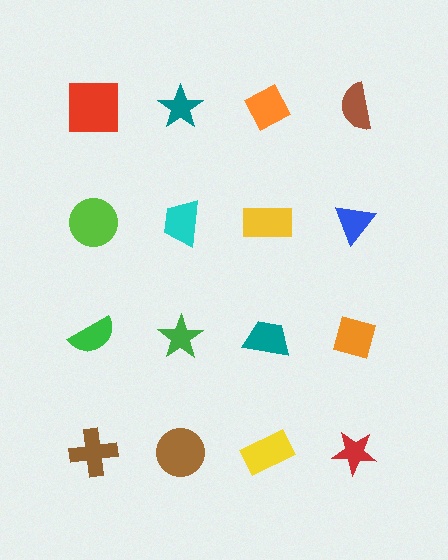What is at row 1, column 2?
A teal star.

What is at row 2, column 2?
A cyan trapezoid.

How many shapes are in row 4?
4 shapes.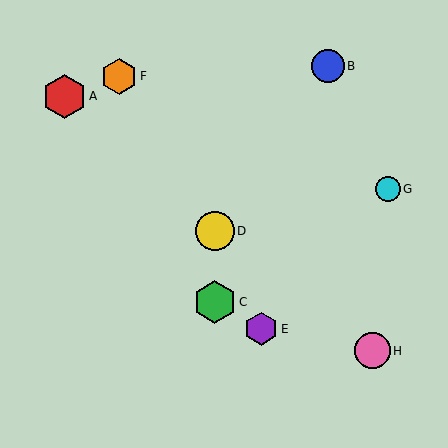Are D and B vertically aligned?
No, D is at x≈215 and B is at x≈328.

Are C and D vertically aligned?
Yes, both are at x≈215.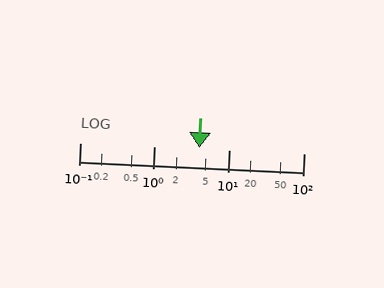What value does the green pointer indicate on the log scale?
The pointer indicates approximately 4.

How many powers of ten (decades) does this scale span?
The scale spans 3 decades, from 0.1 to 100.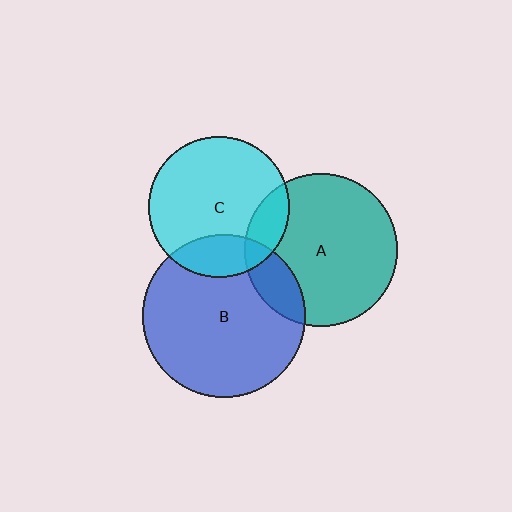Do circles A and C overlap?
Yes.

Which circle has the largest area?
Circle B (blue).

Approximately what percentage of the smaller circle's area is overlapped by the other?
Approximately 15%.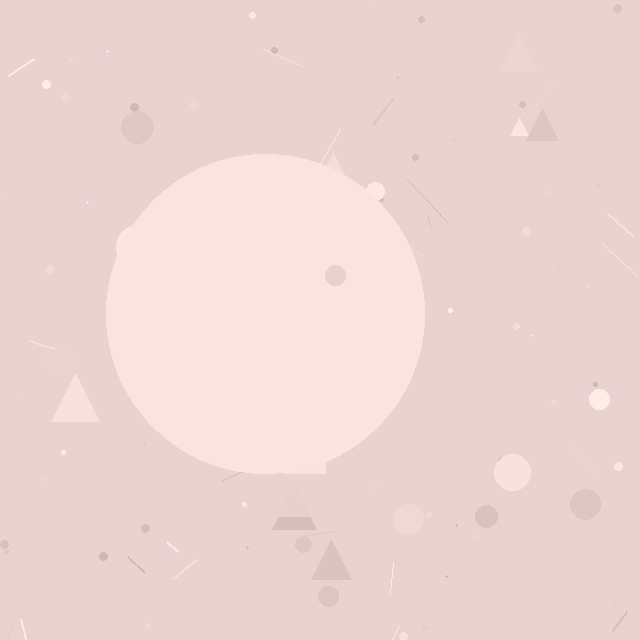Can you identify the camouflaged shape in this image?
The camouflaged shape is a circle.